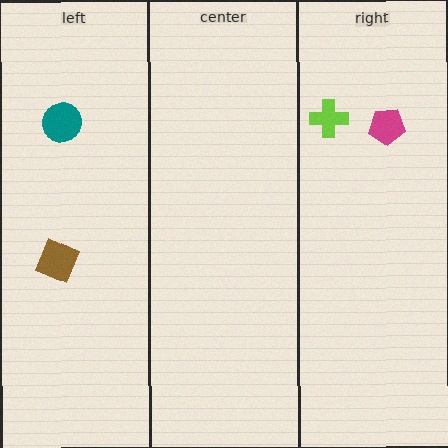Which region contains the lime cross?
The right region.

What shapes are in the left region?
The teal circle, the brown diamond.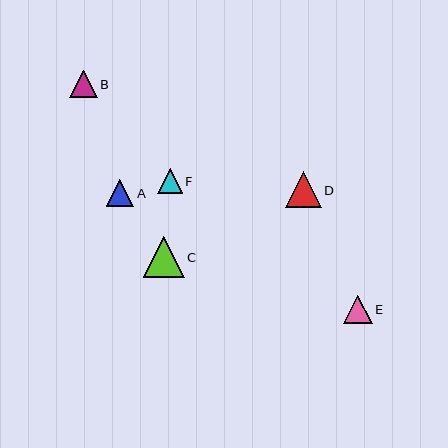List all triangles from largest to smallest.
From largest to smallest: C, D, E, B, A, F.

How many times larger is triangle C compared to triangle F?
Triangle C is approximately 1.6 times the size of triangle F.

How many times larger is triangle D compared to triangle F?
Triangle D is approximately 1.4 times the size of triangle F.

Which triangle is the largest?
Triangle C is the largest with a size of approximately 41 pixels.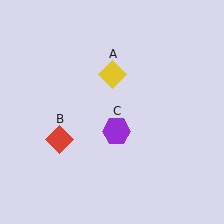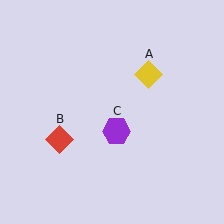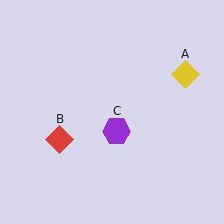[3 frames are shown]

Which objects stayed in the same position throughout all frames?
Red diamond (object B) and purple hexagon (object C) remained stationary.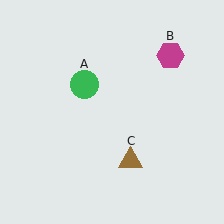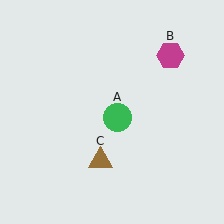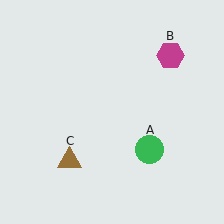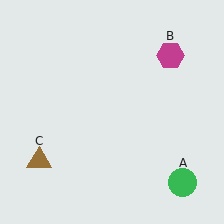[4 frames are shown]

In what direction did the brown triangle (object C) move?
The brown triangle (object C) moved left.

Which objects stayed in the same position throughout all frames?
Magenta hexagon (object B) remained stationary.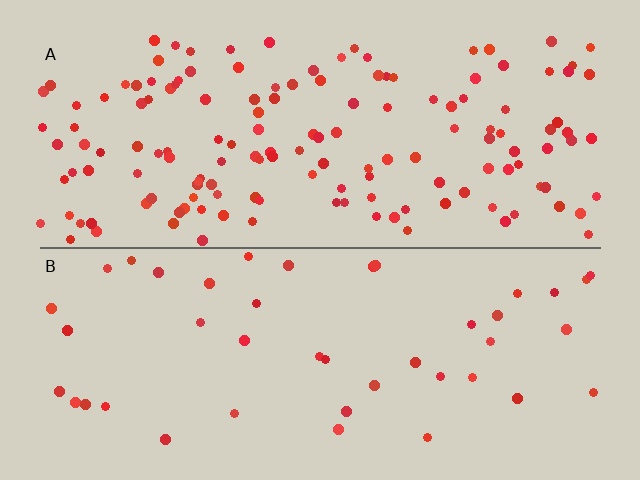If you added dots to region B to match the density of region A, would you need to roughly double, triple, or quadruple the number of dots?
Approximately triple.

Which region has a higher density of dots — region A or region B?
A (the top).